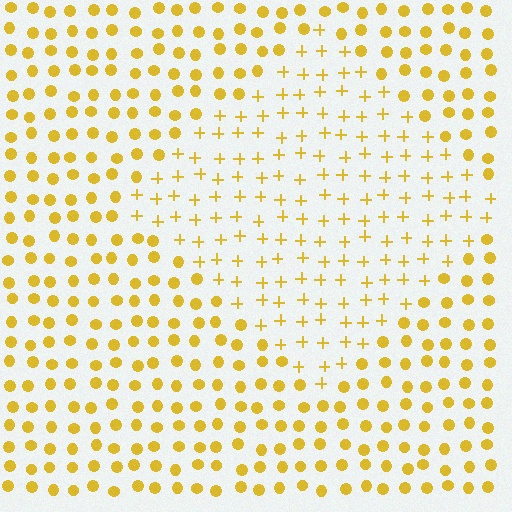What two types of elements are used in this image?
The image uses plus signs inside the diamond region and circles outside it.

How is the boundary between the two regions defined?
The boundary is defined by a change in element shape: plus signs inside vs. circles outside. All elements share the same color and spacing.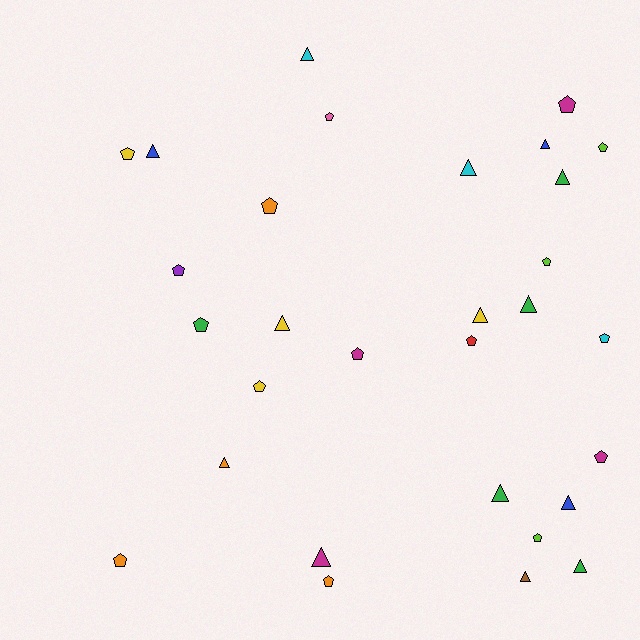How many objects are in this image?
There are 30 objects.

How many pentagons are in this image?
There are 16 pentagons.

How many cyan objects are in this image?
There are 3 cyan objects.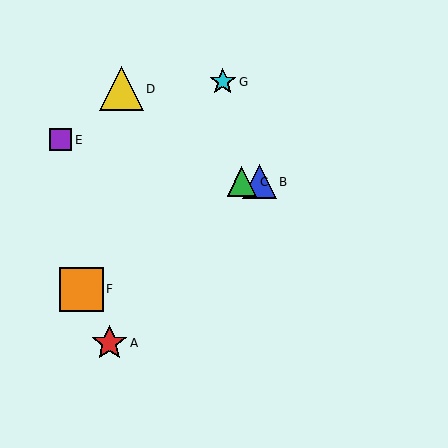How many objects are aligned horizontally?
2 objects (B, C) are aligned horizontally.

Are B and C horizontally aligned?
Yes, both are at y≈182.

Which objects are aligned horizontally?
Objects B, C are aligned horizontally.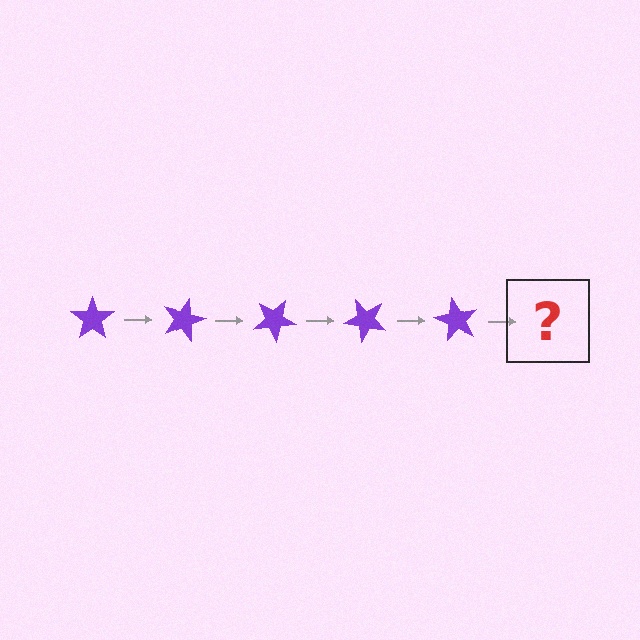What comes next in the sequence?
The next element should be a purple star rotated 75 degrees.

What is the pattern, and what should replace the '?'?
The pattern is that the star rotates 15 degrees each step. The '?' should be a purple star rotated 75 degrees.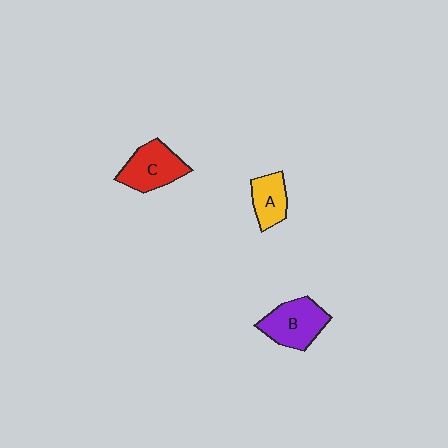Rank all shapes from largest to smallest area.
From largest to smallest: B (purple), C (red), A (yellow).